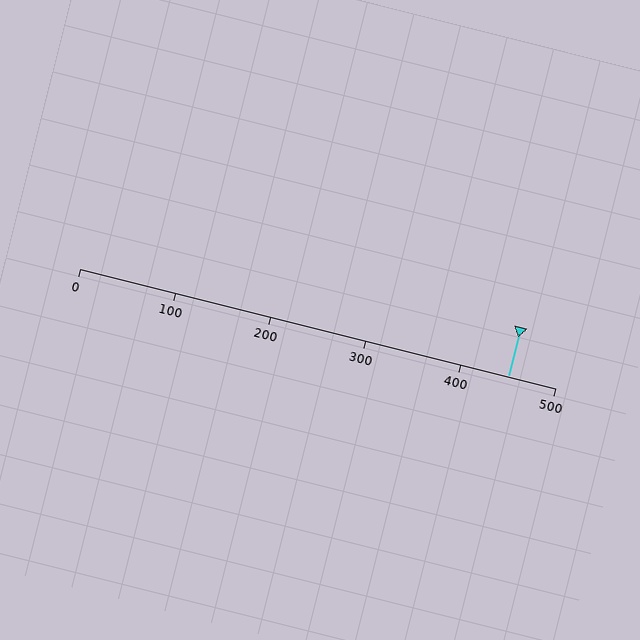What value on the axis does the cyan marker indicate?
The marker indicates approximately 450.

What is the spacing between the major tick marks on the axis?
The major ticks are spaced 100 apart.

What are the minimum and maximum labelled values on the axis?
The axis runs from 0 to 500.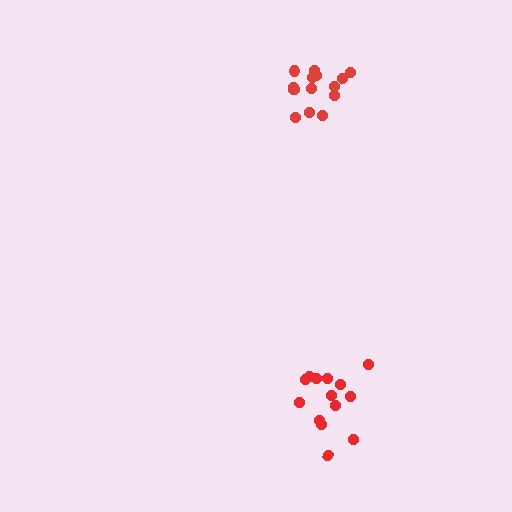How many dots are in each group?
Group 1: 15 dots, Group 2: 14 dots (29 total).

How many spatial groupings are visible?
There are 2 spatial groupings.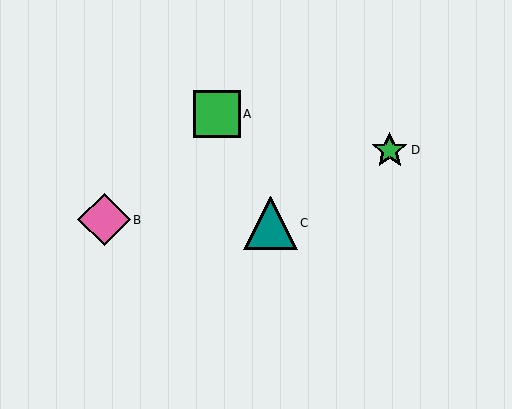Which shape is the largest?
The teal triangle (labeled C) is the largest.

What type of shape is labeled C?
Shape C is a teal triangle.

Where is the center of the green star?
The center of the green star is at (390, 150).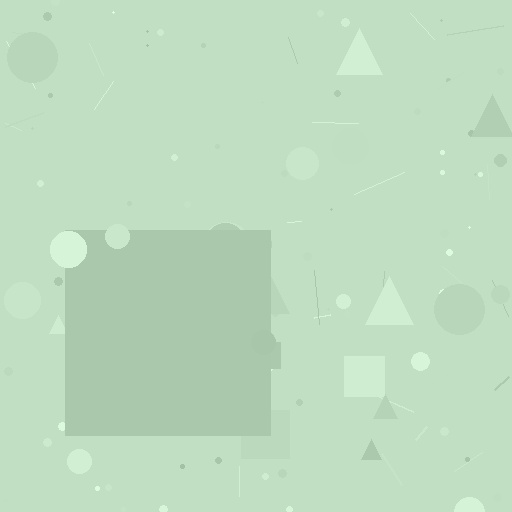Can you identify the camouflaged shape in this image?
The camouflaged shape is a square.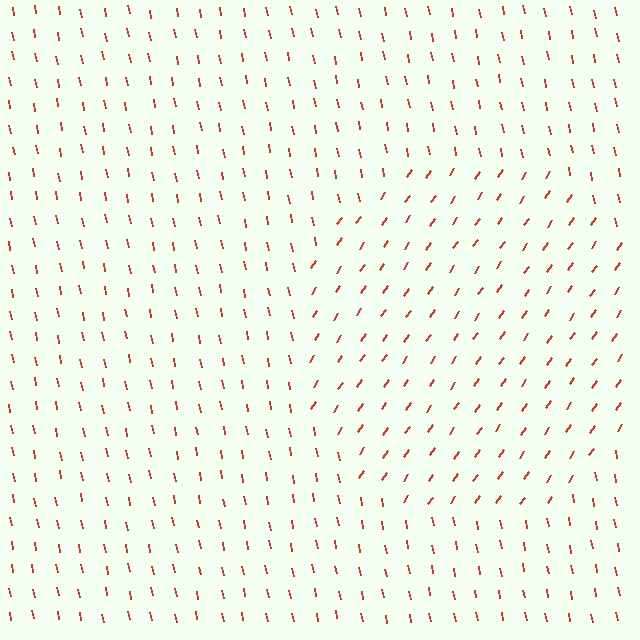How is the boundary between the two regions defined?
The boundary is defined purely by a change in line orientation (approximately 45 degrees difference). All lines are the same color and thickness.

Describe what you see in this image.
The image is filled with small red line segments. A circle region in the image has lines oriented differently from the surrounding lines, creating a visible texture boundary.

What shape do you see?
I see a circle.